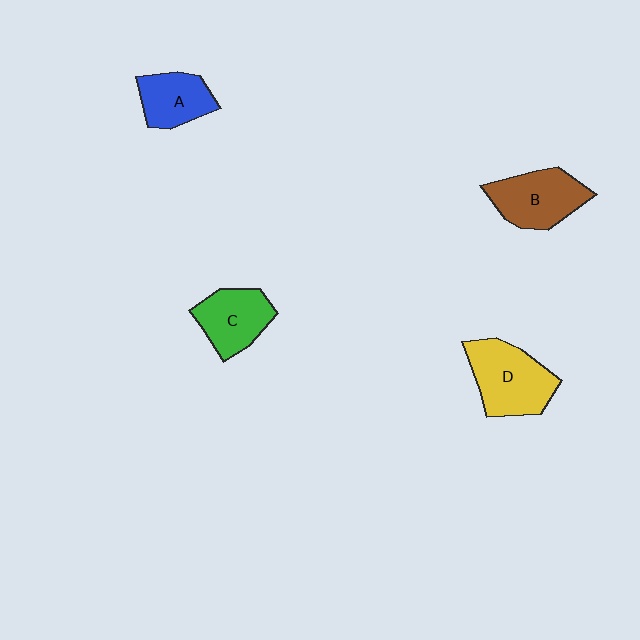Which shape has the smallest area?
Shape A (blue).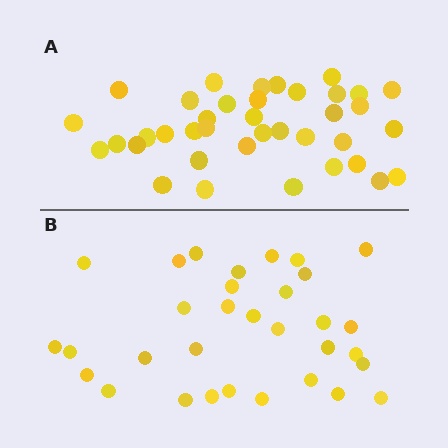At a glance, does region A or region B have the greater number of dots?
Region A (the top region) has more dots.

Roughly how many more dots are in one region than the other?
Region A has about 6 more dots than region B.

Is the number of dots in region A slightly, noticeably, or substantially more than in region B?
Region A has only slightly more — the two regions are fairly close. The ratio is roughly 1.2 to 1.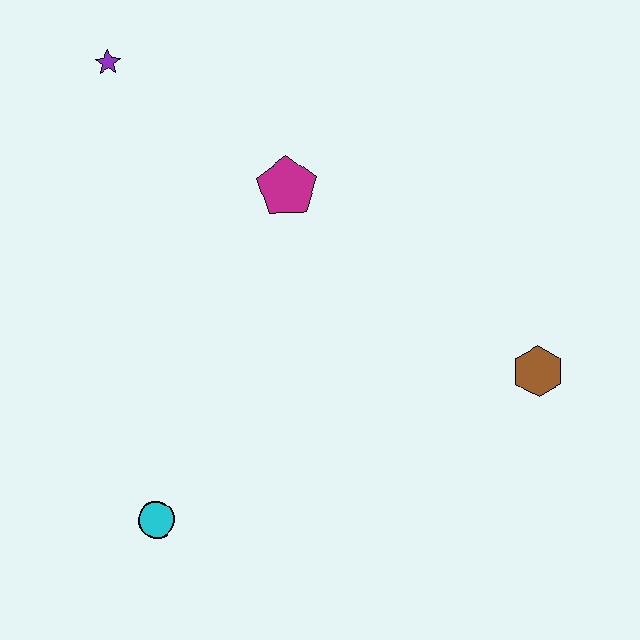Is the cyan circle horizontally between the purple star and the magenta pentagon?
Yes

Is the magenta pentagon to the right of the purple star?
Yes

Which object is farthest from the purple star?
The brown hexagon is farthest from the purple star.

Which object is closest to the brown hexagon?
The magenta pentagon is closest to the brown hexagon.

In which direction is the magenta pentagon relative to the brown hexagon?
The magenta pentagon is to the left of the brown hexagon.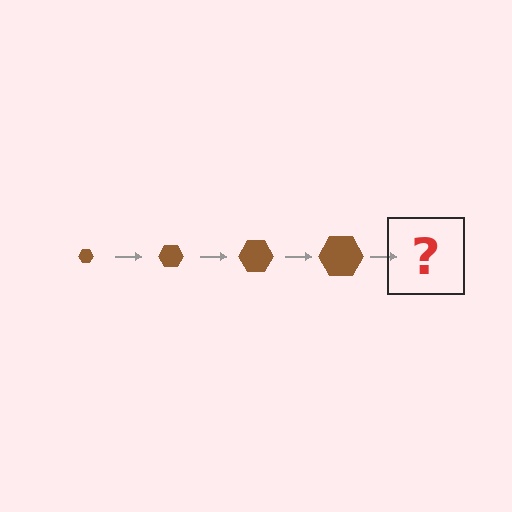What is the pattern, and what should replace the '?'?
The pattern is that the hexagon gets progressively larger each step. The '?' should be a brown hexagon, larger than the previous one.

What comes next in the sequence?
The next element should be a brown hexagon, larger than the previous one.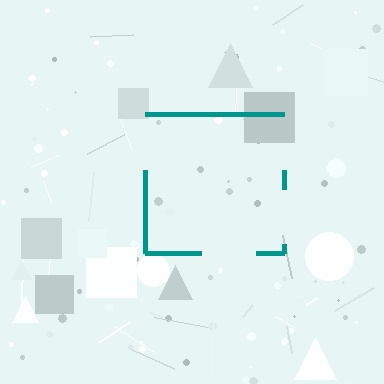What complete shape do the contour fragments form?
The contour fragments form a square.